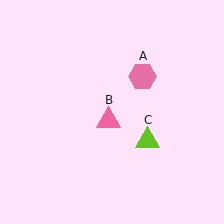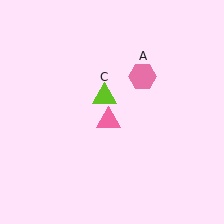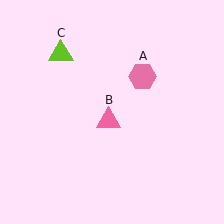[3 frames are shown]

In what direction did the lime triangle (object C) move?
The lime triangle (object C) moved up and to the left.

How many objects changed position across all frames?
1 object changed position: lime triangle (object C).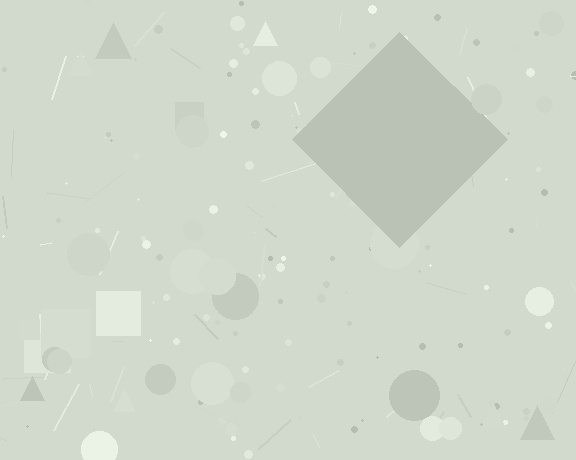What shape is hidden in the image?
A diamond is hidden in the image.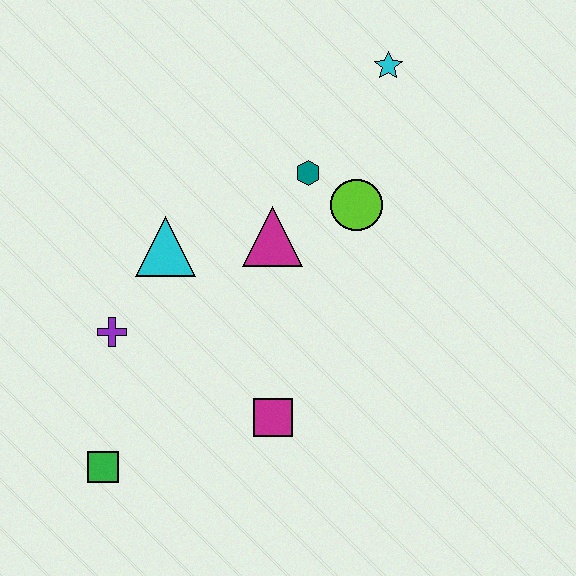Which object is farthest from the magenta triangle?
The green square is farthest from the magenta triangle.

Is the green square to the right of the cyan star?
No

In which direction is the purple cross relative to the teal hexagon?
The purple cross is to the left of the teal hexagon.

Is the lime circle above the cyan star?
No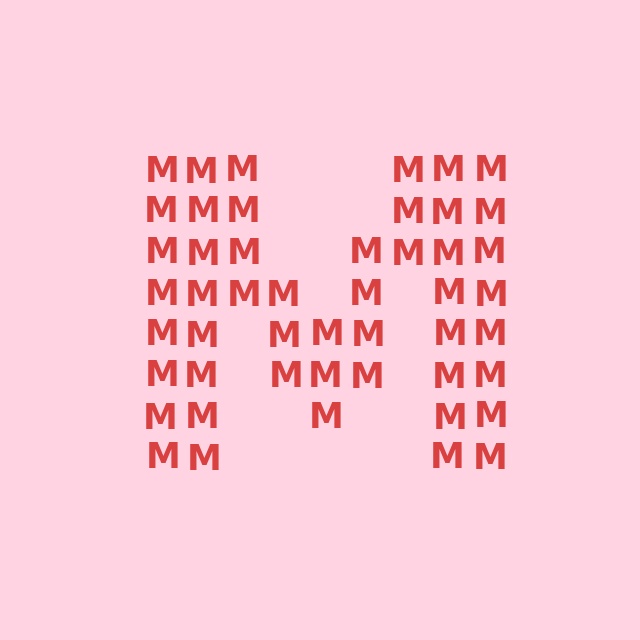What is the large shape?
The large shape is the letter M.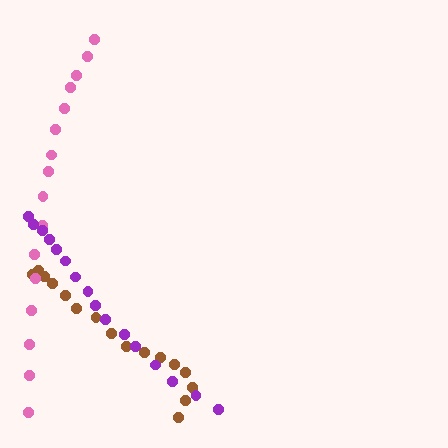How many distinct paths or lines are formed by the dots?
There are 3 distinct paths.